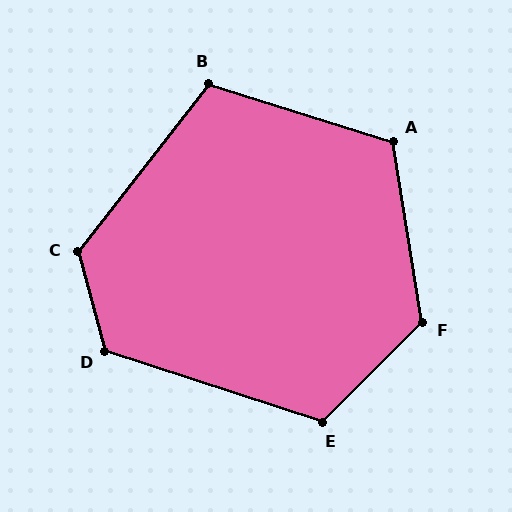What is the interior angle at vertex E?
Approximately 117 degrees (obtuse).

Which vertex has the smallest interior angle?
B, at approximately 111 degrees.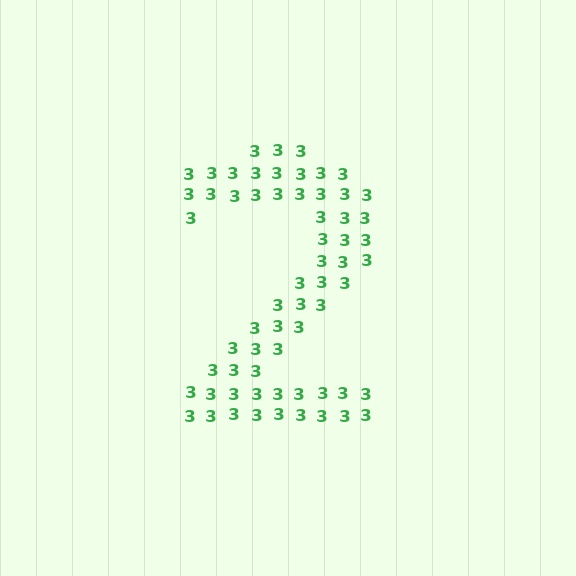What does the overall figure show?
The overall figure shows the digit 2.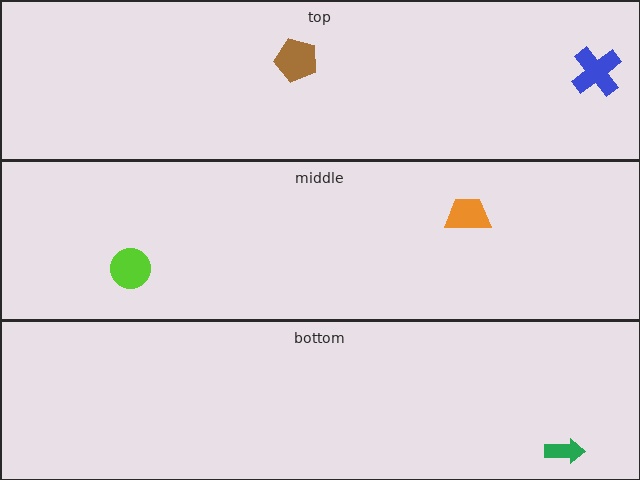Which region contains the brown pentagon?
The top region.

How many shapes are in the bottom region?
1.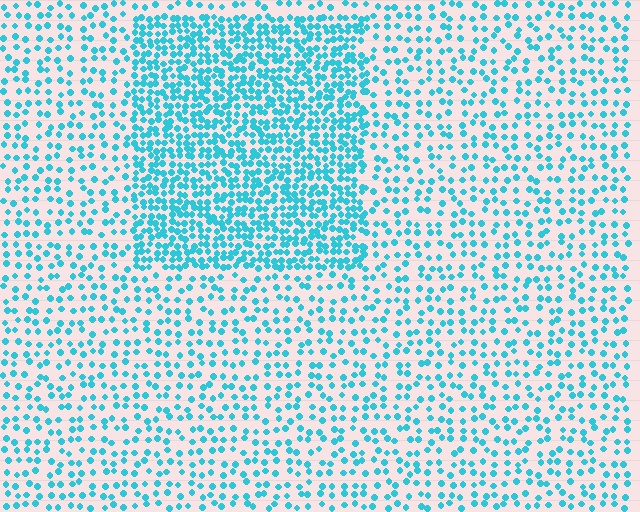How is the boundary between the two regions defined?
The boundary is defined by a change in element density (approximately 2.2x ratio). All elements are the same color, size, and shape.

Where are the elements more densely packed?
The elements are more densely packed inside the rectangle boundary.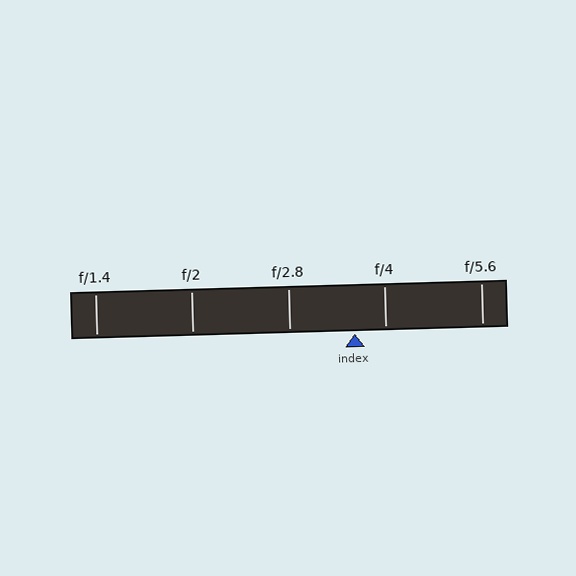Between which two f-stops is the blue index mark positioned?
The index mark is between f/2.8 and f/4.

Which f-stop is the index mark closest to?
The index mark is closest to f/4.